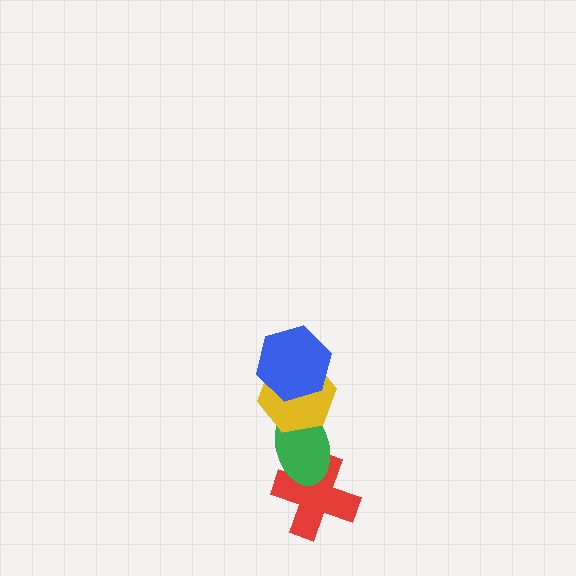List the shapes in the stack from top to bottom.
From top to bottom: the blue hexagon, the yellow hexagon, the green ellipse, the red cross.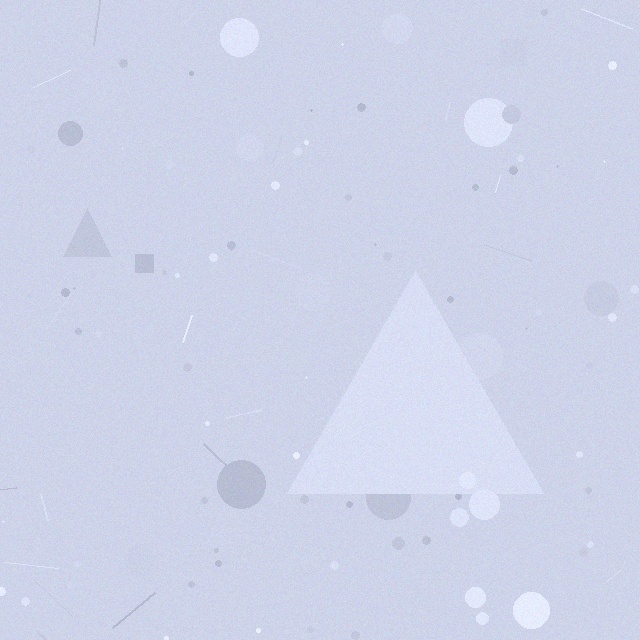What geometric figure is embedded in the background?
A triangle is embedded in the background.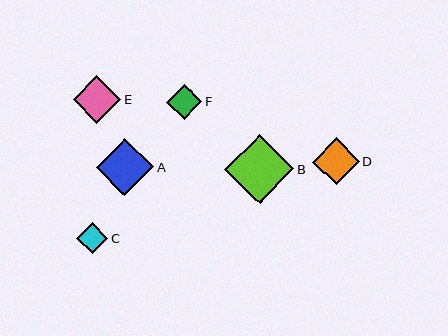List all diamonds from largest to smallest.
From largest to smallest: B, A, E, D, F, C.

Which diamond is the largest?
Diamond B is the largest with a size of approximately 69 pixels.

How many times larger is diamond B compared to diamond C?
Diamond B is approximately 2.2 times the size of diamond C.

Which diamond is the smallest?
Diamond C is the smallest with a size of approximately 31 pixels.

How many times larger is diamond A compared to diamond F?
Diamond A is approximately 1.6 times the size of diamond F.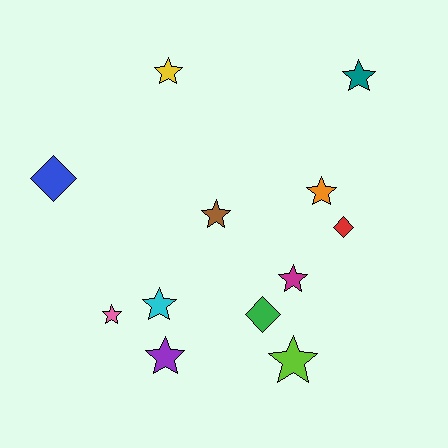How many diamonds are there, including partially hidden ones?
There are 3 diamonds.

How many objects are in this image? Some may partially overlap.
There are 12 objects.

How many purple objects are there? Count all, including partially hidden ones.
There is 1 purple object.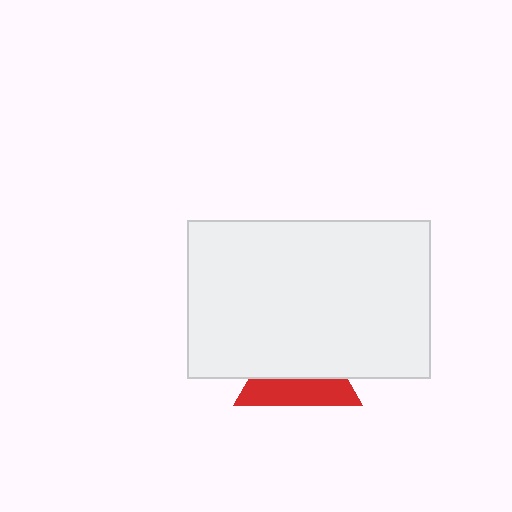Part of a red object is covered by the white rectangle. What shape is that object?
It is a triangle.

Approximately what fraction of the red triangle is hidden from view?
Roughly 59% of the red triangle is hidden behind the white rectangle.